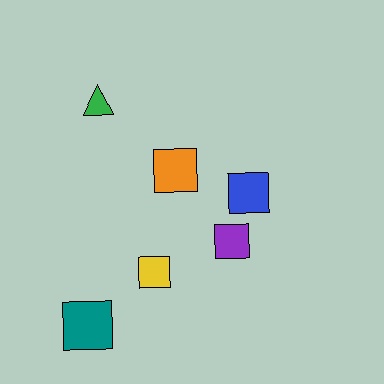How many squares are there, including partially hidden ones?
There are 5 squares.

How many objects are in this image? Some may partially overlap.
There are 6 objects.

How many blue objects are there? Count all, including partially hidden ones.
There is 1 blue object.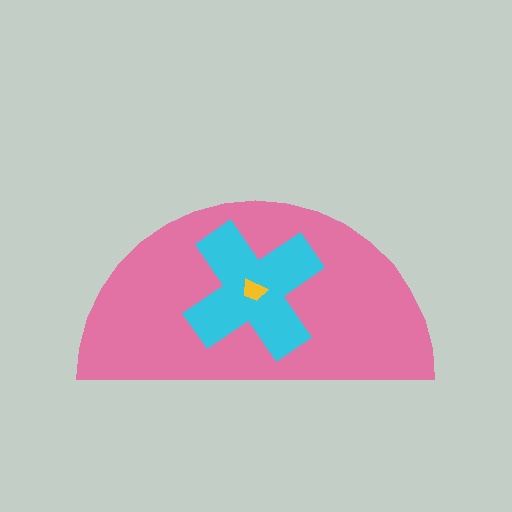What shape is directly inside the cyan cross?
The yellow trapezoid.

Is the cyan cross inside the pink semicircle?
Yes.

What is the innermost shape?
The yellow trapezoid.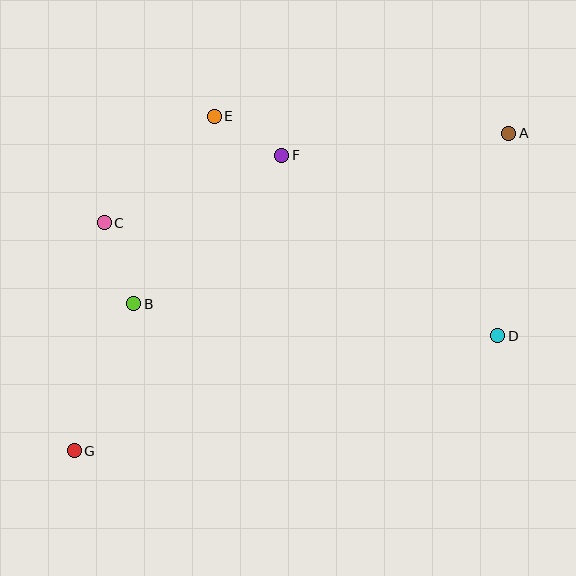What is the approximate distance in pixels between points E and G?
The distance between E and G is approximately 363 pixels.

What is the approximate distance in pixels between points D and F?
The distance between D and F is approximately 281 pixels.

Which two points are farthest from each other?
Points A and G are farthest from each other.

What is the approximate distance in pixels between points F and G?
The distance between F and G is approximately 361 pixels.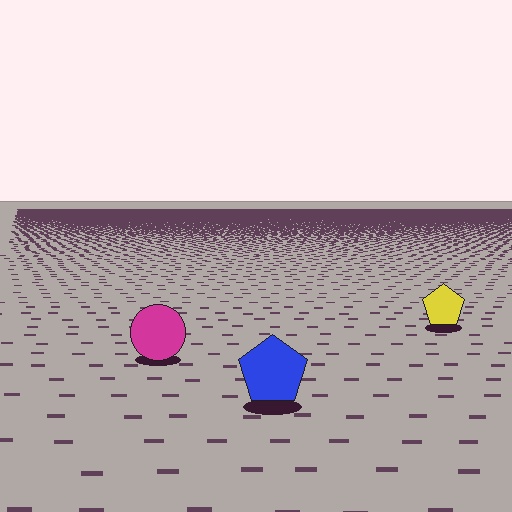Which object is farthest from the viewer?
The yellow pentagon is farthest from the viewer. It appears smaller and the ground texture around it is denser.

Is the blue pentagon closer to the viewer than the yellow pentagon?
Yes. The blue pentagon is closer — you can tell from the texture gradient: the ground texture is coarser near it.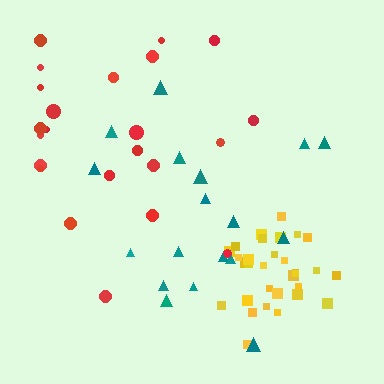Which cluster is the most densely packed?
Yellow.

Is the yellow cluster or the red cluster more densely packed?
Yellow.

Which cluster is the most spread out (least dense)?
Teal.